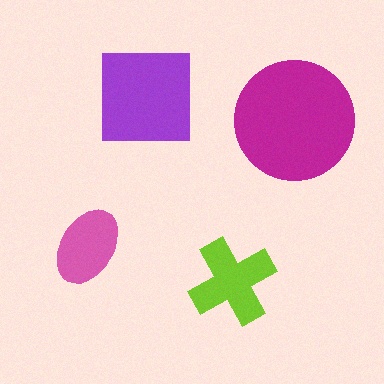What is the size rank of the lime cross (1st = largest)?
3rd.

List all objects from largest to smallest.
The magenta circle, the purple square, the lime cross, the pink ellipse.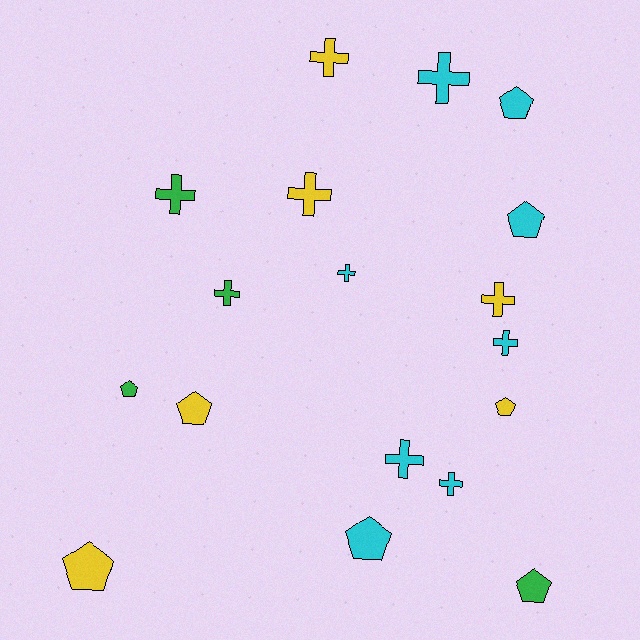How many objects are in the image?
There are 18 objects.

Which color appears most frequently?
Cyan, with 8 objects.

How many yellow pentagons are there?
There are 3 yellow pentagons.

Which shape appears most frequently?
Cross, with 10 objects.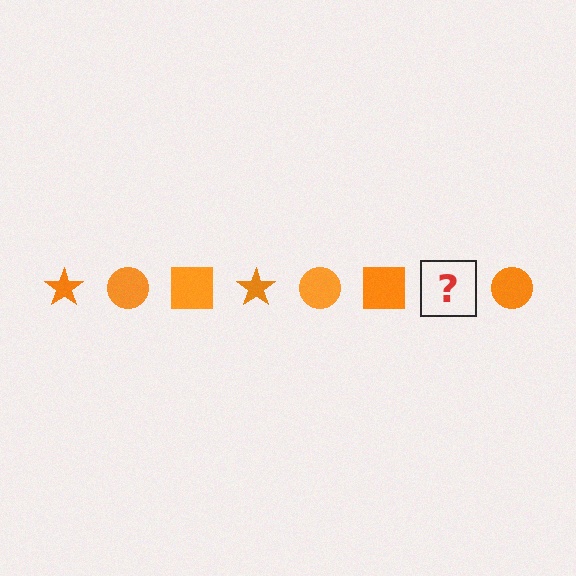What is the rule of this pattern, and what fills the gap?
The rule is that the pattern cycles through star, circle, square shapes in orange. The gap should be filled with an orange star.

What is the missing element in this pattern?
The missing element is an orange star.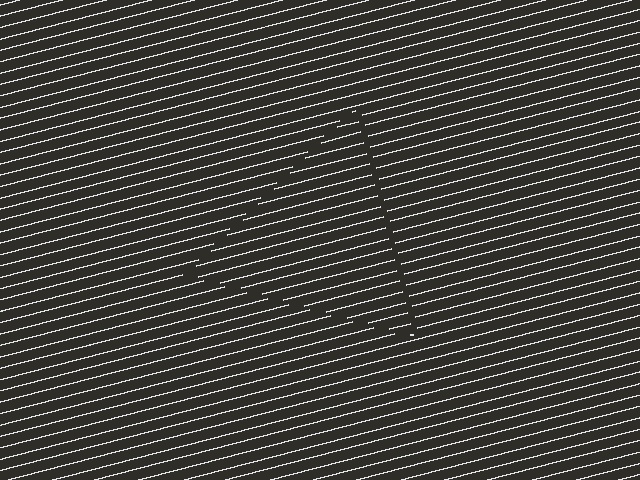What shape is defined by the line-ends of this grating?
An illusory triangle. The interior of the shape contains the same grating, shifted by half a period — the contour is defined by the phase discontinuity where line-ends from the inner and outer gratings abut.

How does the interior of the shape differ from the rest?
The interior of the shape contains the same grating, shifted by half a period — the contour is defined by the phase discontinuity where line-ends from the inner and outer gratings abut.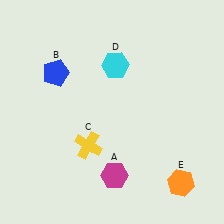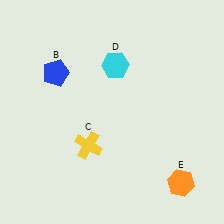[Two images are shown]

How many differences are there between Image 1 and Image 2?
There is 1 difference between the two images.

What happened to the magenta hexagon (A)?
The magenta hexagon (A) was removed in Image 2. It was in the bottom-right area of Image 1.